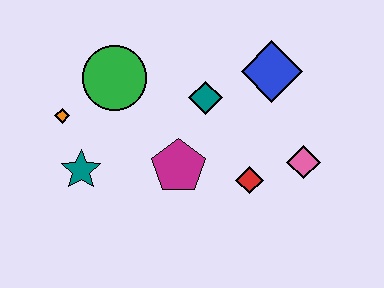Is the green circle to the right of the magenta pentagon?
No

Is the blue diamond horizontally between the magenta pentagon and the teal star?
No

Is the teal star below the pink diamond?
Yes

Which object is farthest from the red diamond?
The orange diamond is farthest from the red diamond.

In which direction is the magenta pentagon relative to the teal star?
The magenta pentagon is to the right of the teal star.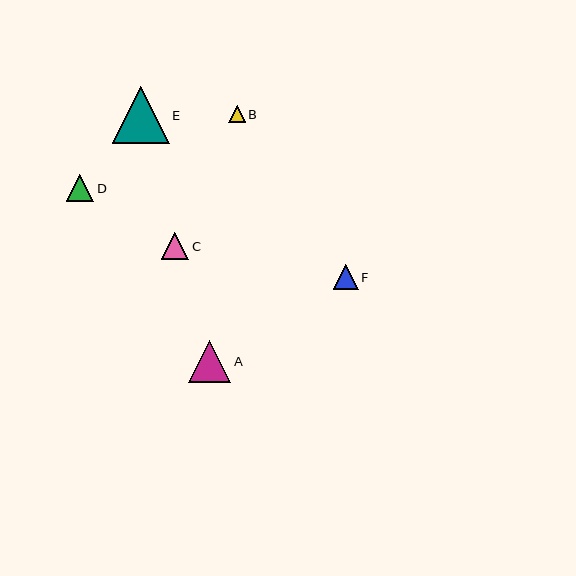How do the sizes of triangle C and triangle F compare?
Triangle C and triangle F are approximately the same size.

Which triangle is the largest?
Triangle E is the largest with a size of approximately 57 pixels.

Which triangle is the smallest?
Triangle B is the smallest with a size of approximately 17 pixels.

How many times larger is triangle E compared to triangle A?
Triangle E is approximately 1.4 times the size of triangle A.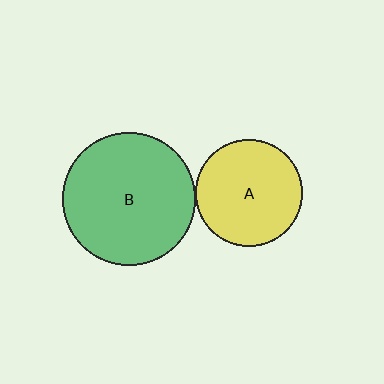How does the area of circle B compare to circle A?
Approximately 1.5 times.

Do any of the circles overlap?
No, none of the circles overlap.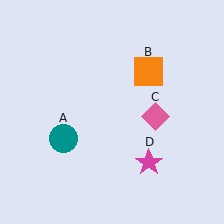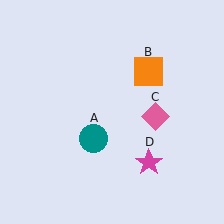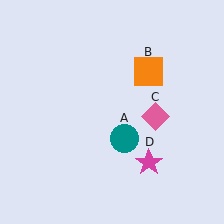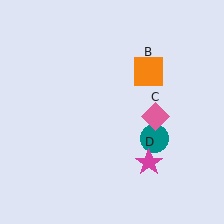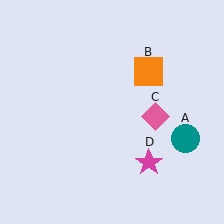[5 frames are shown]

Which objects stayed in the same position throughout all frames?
Orange square (object B) and pink diamond (object C) and magenta star (object D) remained stationary.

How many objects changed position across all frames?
1 object changed position: teal circle (object A).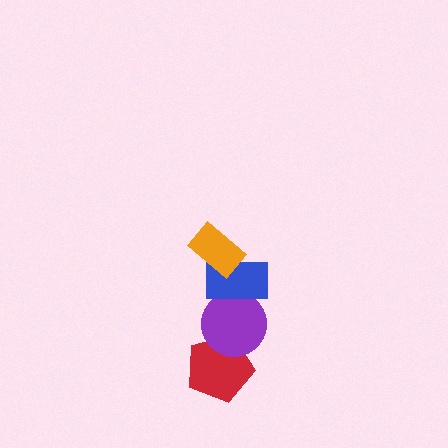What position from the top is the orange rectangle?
The orange rectangle is 1st from the top.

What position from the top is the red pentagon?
The red pentagon is 4th from the top.